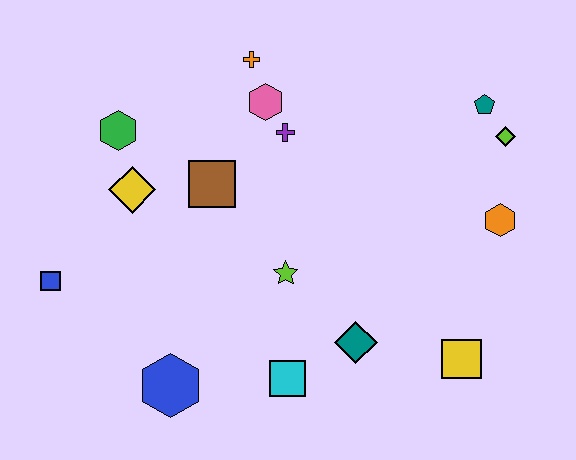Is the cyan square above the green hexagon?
No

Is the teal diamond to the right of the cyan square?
Yes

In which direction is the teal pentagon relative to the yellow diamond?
The teal pentagon is to the right of the yellow diamond.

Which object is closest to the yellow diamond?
The green hexagon is closest to the yellow diamond.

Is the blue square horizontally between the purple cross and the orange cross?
No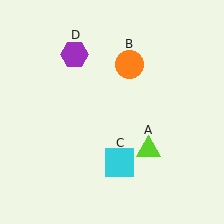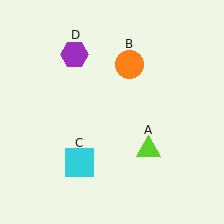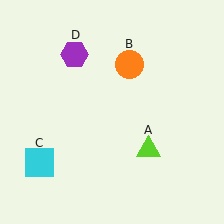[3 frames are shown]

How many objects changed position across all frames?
1 object changed position: cyan square (object C).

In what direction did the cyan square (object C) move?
The cyan square (object C) moved left.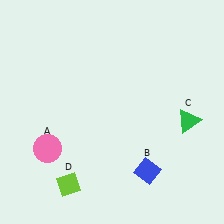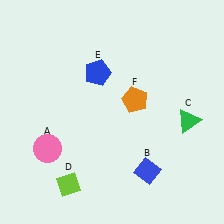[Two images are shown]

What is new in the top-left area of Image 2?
A blue pentagon (E) was added in the top-left area of Image 2.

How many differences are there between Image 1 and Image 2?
There are 2 differences between the two images.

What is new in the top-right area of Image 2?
An orange pentagon (F) was added in the top-right area of Image 2.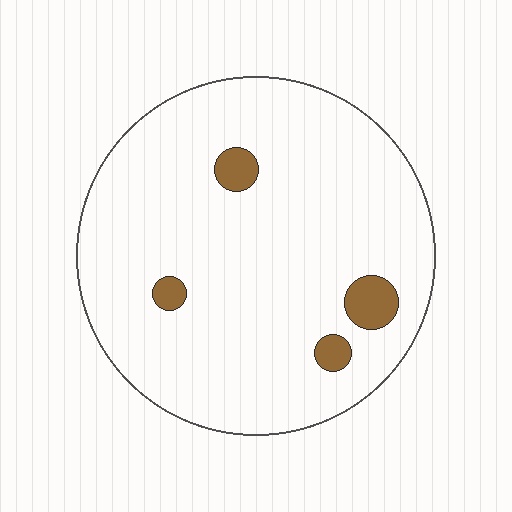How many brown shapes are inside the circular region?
4.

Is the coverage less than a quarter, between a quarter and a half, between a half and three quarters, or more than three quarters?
Less than a quarter.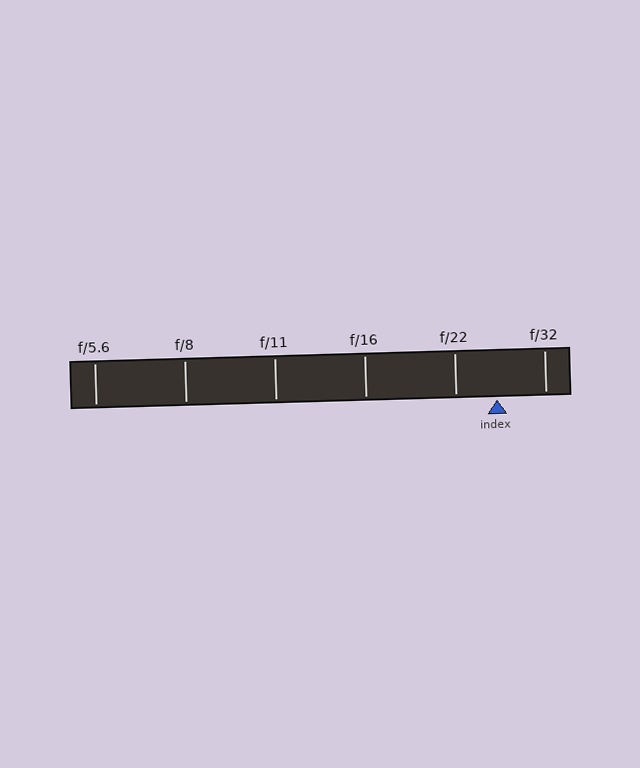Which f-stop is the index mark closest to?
The index mark is closest to f/22.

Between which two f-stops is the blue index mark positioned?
The index mark is between f/22 and f/32.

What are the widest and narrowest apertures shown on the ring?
The widest aperture shown is f/5.6 and the narrowest is f/32.